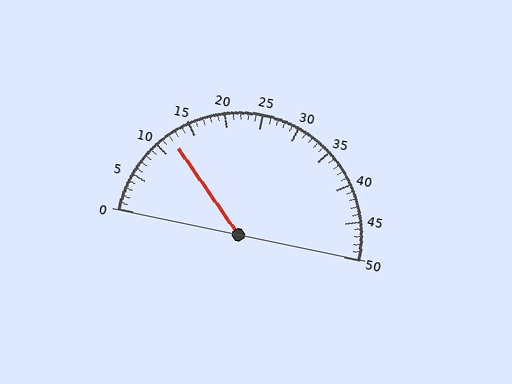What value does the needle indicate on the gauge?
The needle indicates approximately 12.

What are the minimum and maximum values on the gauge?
The gauge ranges from 0 to 50.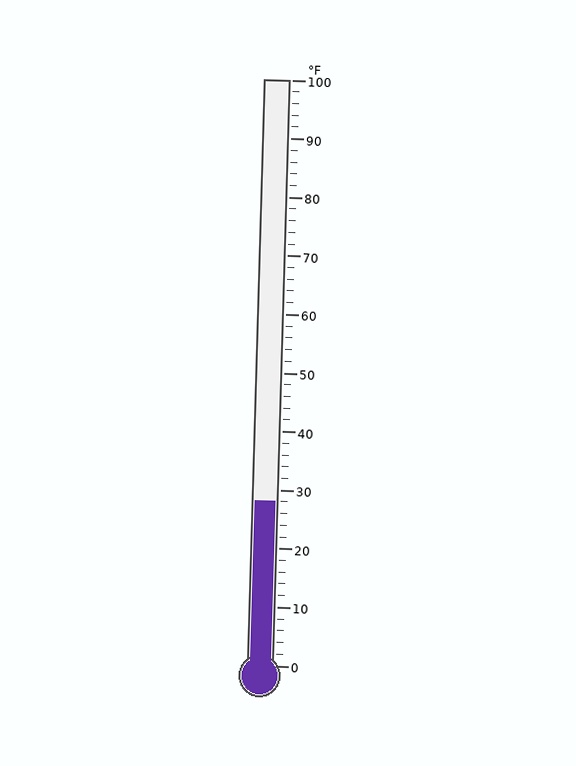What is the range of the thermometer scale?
The thermometer scale ranges from 0°F to 100°F.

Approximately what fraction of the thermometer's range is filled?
The thermometer is filled to approximately 30% of its range.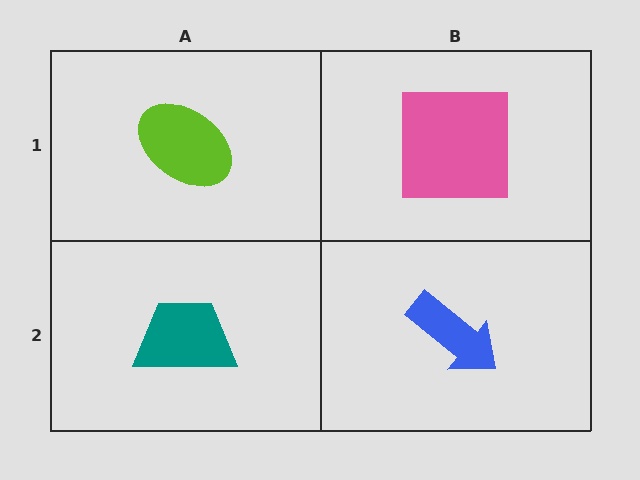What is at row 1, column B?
A pink square.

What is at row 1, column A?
A lime ellipse.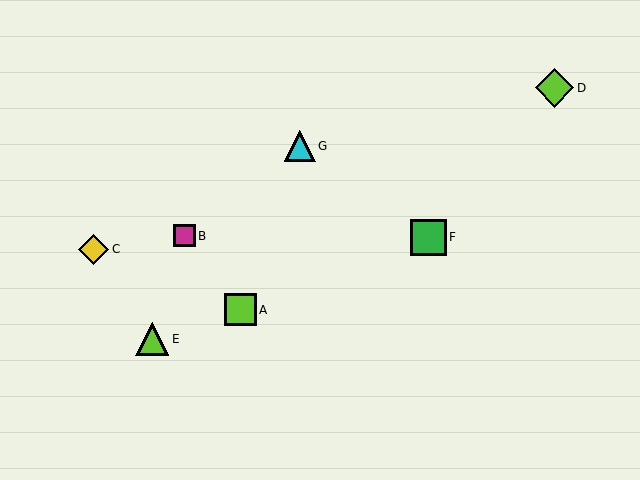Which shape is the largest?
The lime diamond (labeled D) is the largest.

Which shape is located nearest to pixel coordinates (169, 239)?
The magenta square (labeled B) at (184, 236) is nearest to that location.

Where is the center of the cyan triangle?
The center of the cyan triangle is at (300, 146).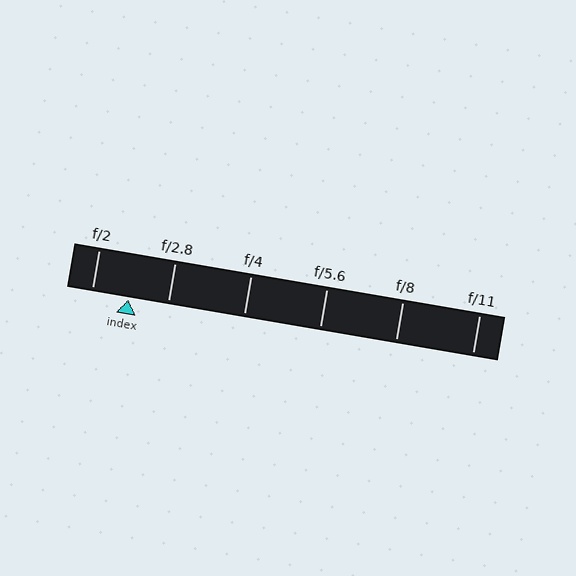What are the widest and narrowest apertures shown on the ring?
The widest aperture shown is f/2 and the narrowest is f/11.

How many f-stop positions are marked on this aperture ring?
There are 6 f-stop positions marked.